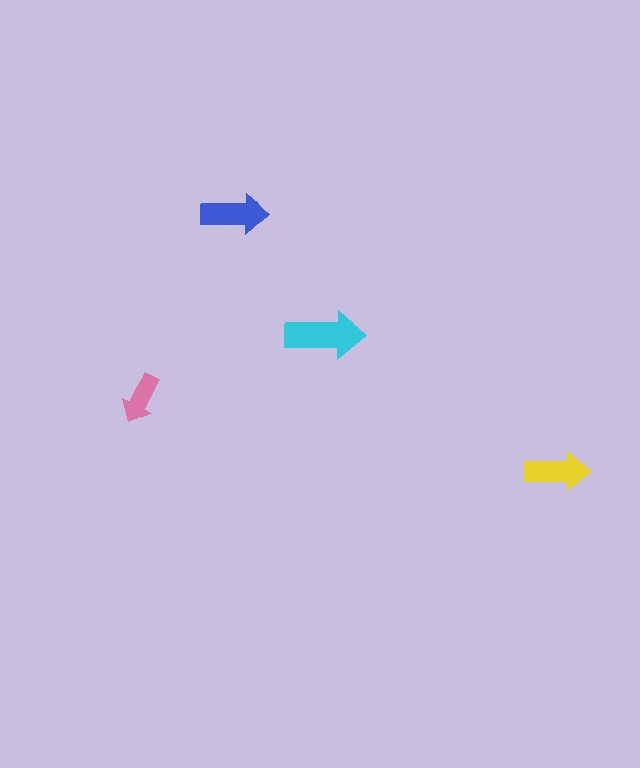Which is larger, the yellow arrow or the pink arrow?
The yellow one.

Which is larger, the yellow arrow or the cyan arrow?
The cyan one.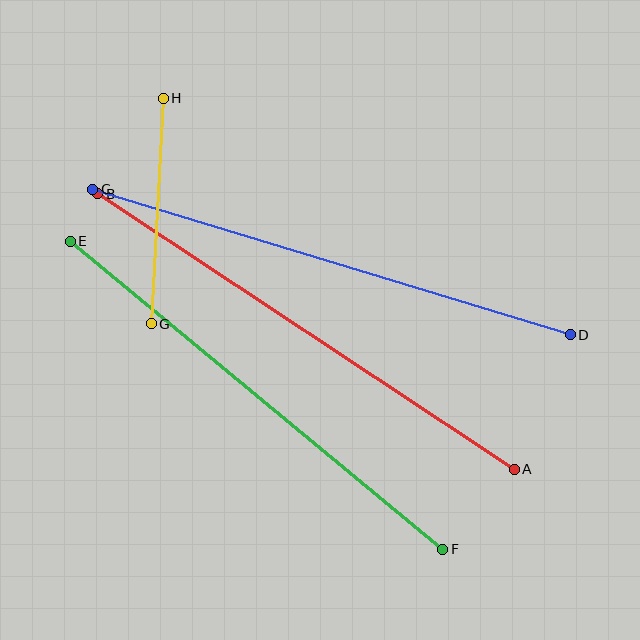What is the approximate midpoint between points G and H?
The midpoint is at approximately (157, 211) pixels.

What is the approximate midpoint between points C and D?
The midpoint is at approximately (332, 262) pixels.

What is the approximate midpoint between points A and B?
The midpoint is at approximately (306, 331) pixels.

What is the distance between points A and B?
The distance is approximately 499 pixels.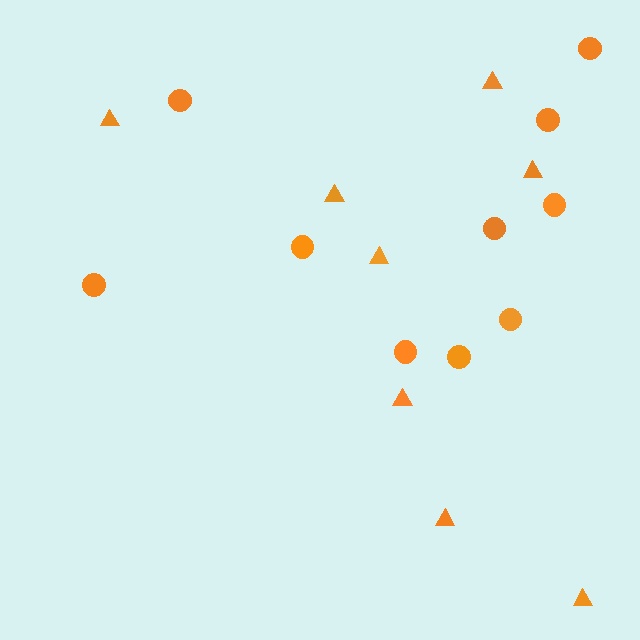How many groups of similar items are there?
There are 2 groups: one group of circles (10) and one group of triangles (8).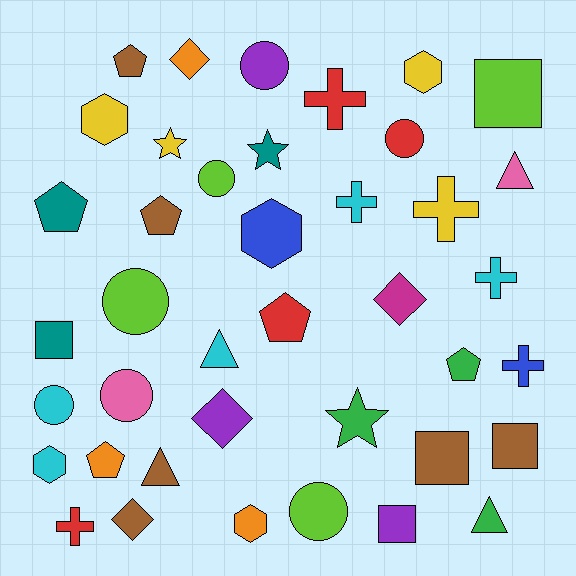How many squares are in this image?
There are 5 squares.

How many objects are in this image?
There are 40 objects.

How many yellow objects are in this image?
There are 4 yellow objects.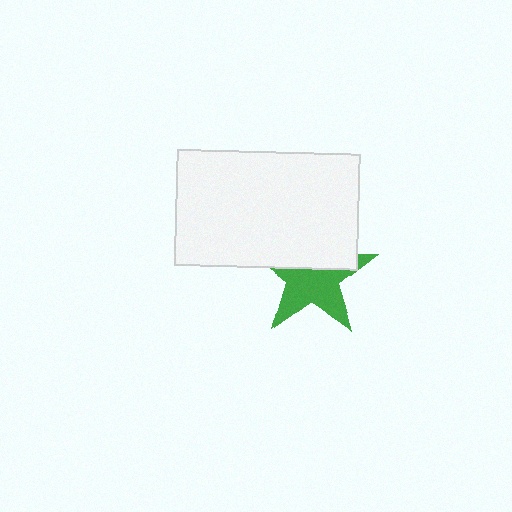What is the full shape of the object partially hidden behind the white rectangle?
The partially hidden object is a green star.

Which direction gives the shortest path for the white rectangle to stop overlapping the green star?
Moving up gives the shortest separation.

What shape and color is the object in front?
The object in front is a white rectangle.